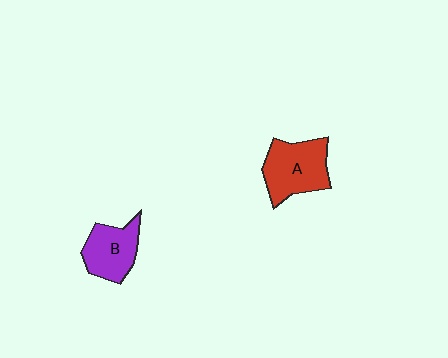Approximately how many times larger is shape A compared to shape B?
Approximately 1.2 times.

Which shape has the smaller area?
Shape B (purple).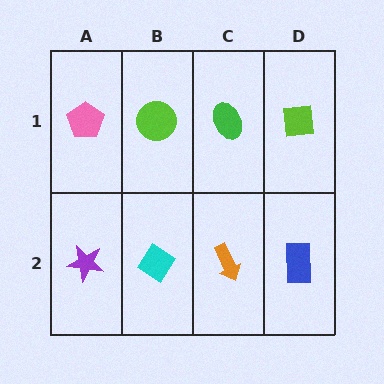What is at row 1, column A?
A pink pentagon.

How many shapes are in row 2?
4 shapes.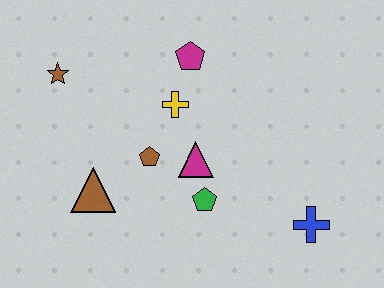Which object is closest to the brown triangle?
The brown pentagon is closest to the brown triangle.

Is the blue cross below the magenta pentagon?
Yes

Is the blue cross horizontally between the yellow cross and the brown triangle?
No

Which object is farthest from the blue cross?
The brown star is farthest from the blue cross.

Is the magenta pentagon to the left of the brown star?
No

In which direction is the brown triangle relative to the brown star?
The brown triangle is below the brown star.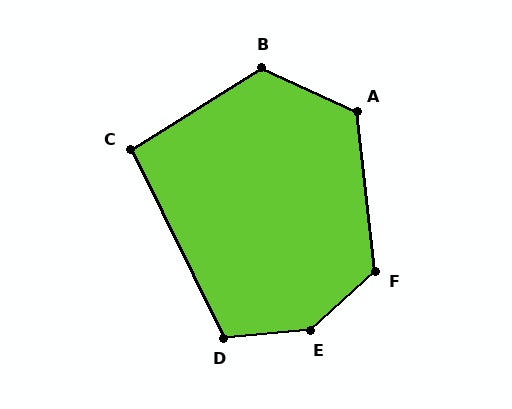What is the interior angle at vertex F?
Approximately 125 degrees (obtuse).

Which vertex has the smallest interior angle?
C, at approximately 96 degrees.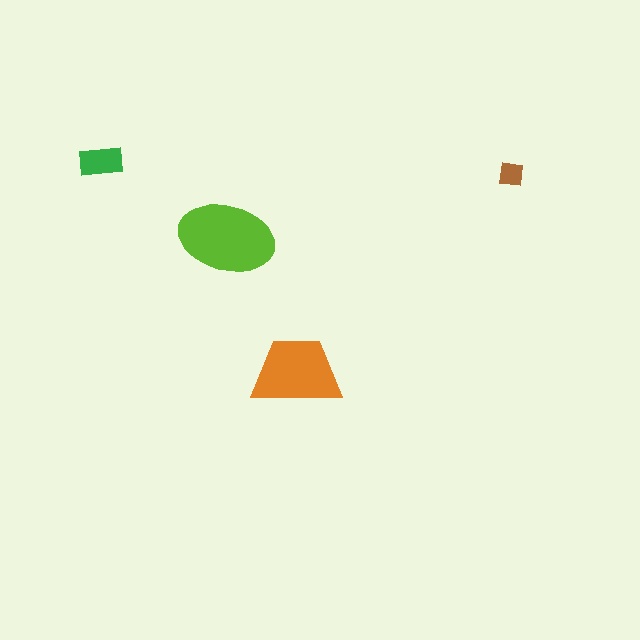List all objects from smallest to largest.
The brown square, the green rectangle, the orange trapezoid, the lime ellipse.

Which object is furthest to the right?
The brown square is rightmost.